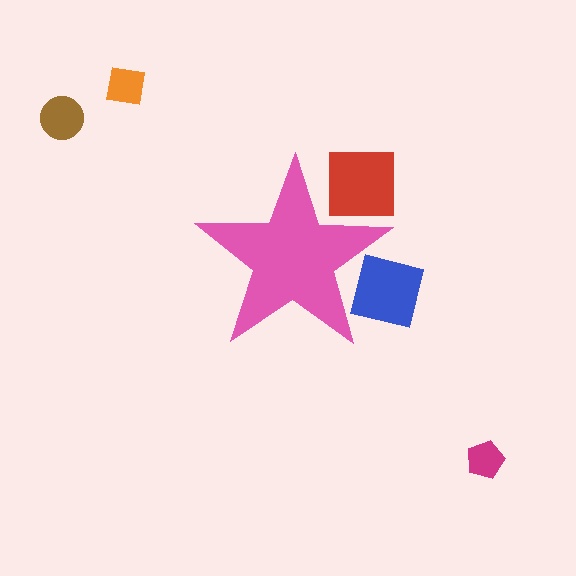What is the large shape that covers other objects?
A pink star.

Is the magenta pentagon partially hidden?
No, the magenta pentagon is fully visible.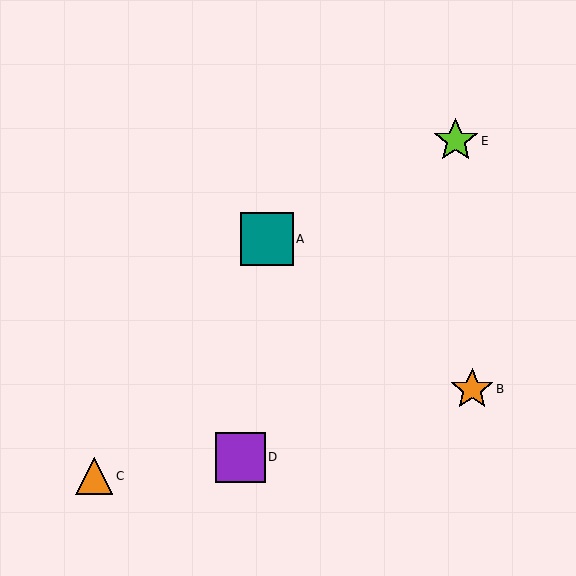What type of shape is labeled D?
Shape D is a purple square.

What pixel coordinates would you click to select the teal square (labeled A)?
Click at (267, 239) to select the teal square A.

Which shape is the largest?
The teal square (labeled A) is the largest.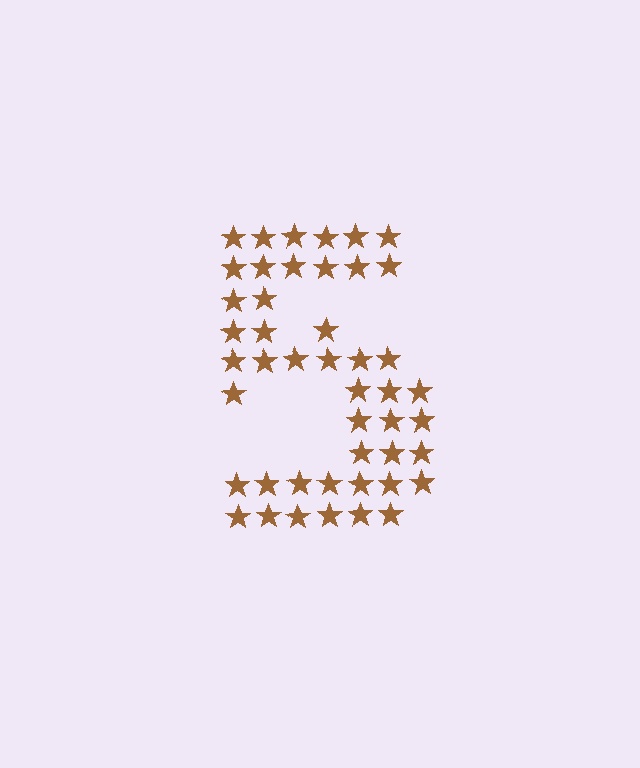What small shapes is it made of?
It is made of small stars.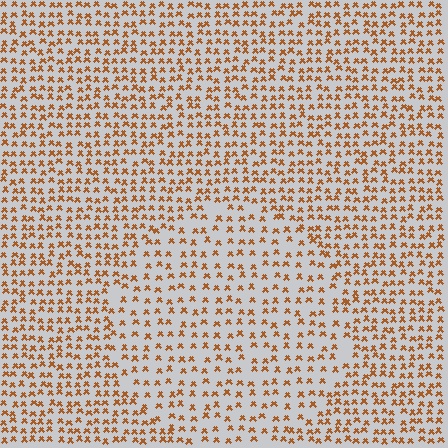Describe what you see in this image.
The image contains small brown elements arranged at two different densities. A circle-shaped region is visible where the elements are less densely packed than the surrounding area.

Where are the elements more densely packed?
The elements are more densely packed outside the circle boundary.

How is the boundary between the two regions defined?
The boundary is defined by a change in element density (approximately 1.6x ratio). All elements are the same color, size, and shape.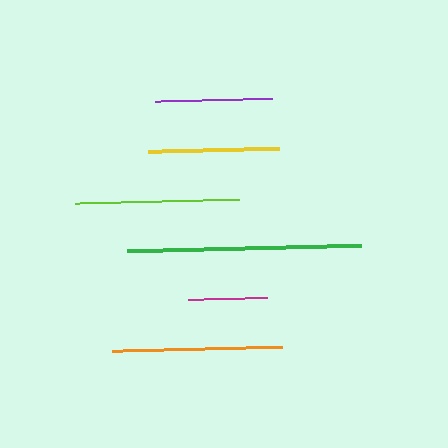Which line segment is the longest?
The green line is the longest at approximately 233 pixels.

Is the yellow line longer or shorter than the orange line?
The orange line is longer than the yellow line.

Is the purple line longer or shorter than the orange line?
The orange line is longer than the purple line.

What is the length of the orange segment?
The orange segment is approximately 171 pixels long.